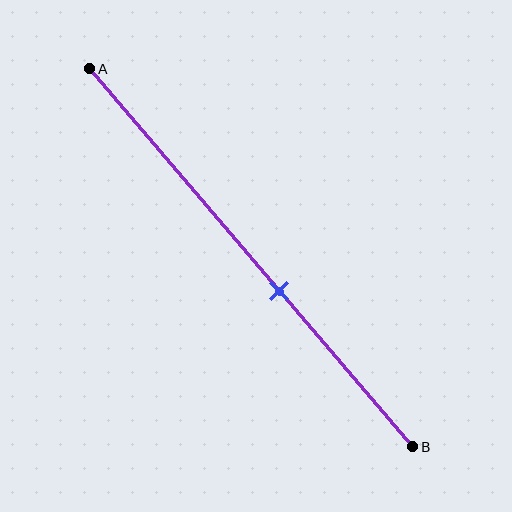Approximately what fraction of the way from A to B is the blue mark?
The blue mark is approximately 60% of the way from A to B.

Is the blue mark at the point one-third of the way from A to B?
No, the mark is at about 60% from A, not at the 33% one-third point.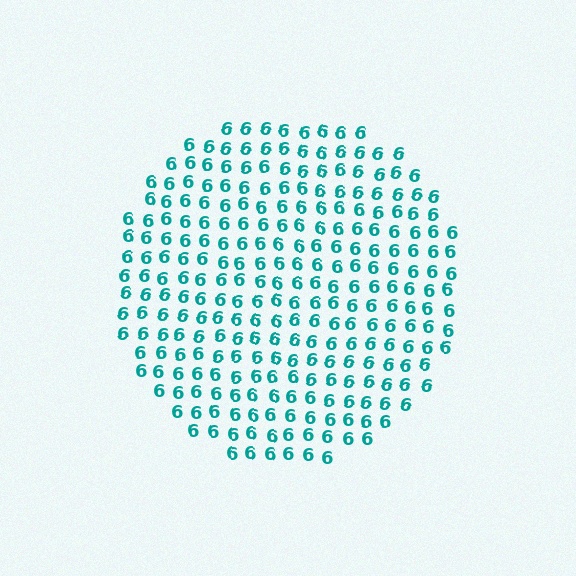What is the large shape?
The large shape is a circle.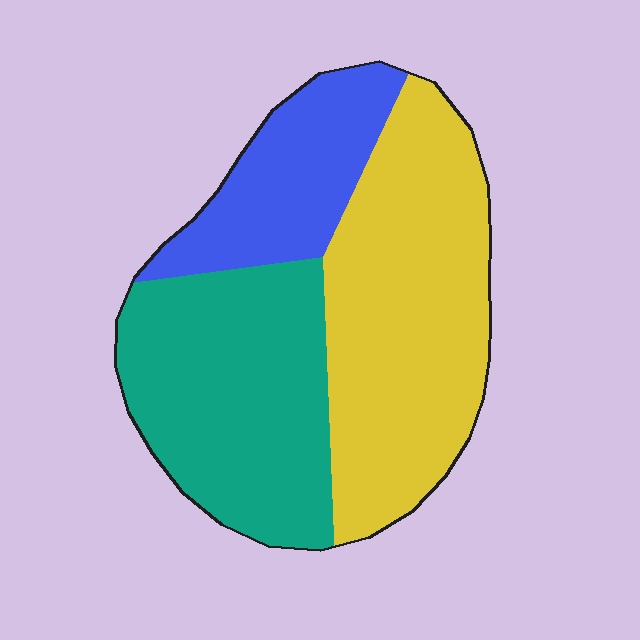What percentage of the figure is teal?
Teal covers about 35% of the figure.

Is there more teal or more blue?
Teal.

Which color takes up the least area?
Blue, at roughly 20%.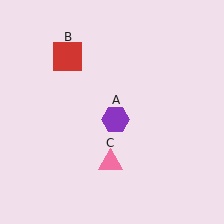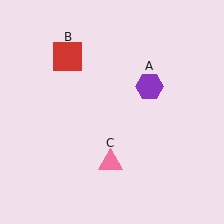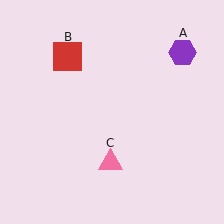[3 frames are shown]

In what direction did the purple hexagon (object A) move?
The purple hexagon (object A) moved up and to the right.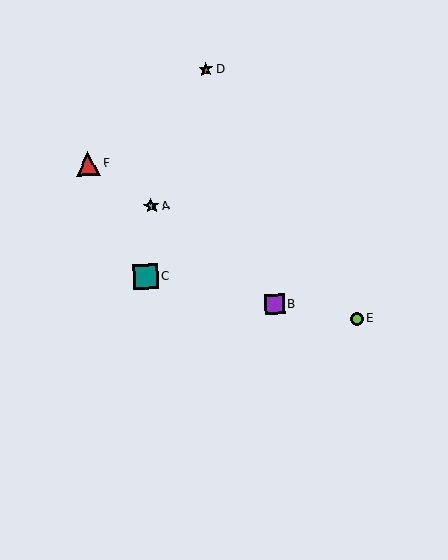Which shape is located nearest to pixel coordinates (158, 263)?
The teal square (labeled C) at (146, 277) is nearest to that location.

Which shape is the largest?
The teal square (labeled C) is the largest.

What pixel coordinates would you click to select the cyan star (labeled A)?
Click at (151, 206) to select the cyan star A.